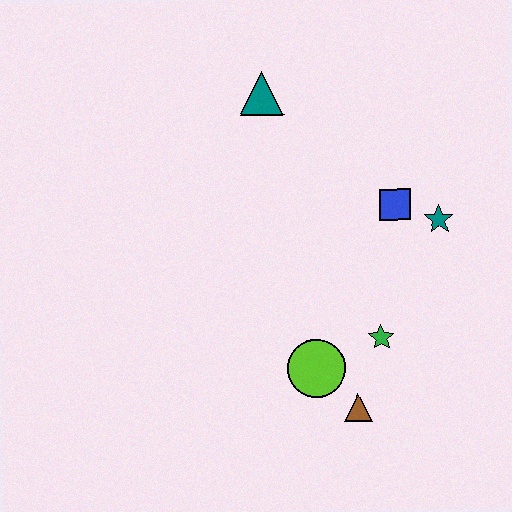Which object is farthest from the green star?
The teal triangle is farthest from the green star.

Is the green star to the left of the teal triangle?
No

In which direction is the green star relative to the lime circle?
The green star is to the right of the lime circle.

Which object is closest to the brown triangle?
The lime circle is closest to the brown triangle.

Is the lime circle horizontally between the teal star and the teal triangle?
Yes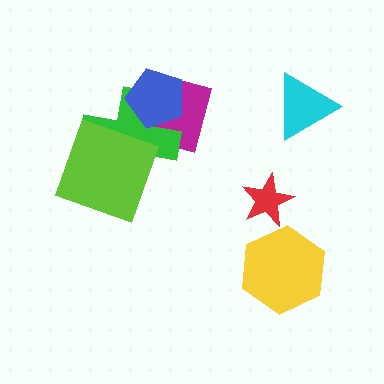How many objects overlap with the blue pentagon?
2 objects overlap with the blue pentagon.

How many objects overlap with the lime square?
1 object overlaps with the lime square.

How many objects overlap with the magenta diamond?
2 objects overlap with the magenta diamond.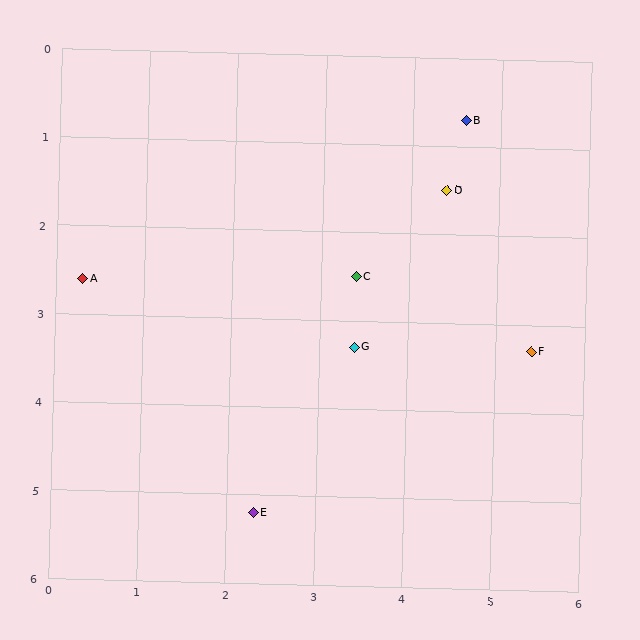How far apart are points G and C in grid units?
Points G and C are about 0.8 grid units apart.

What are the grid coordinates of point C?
Point C is at approximately (3.4, 2.5).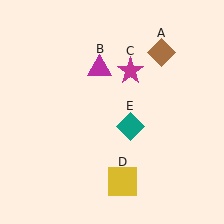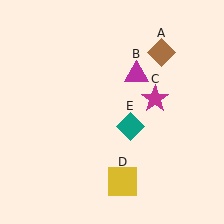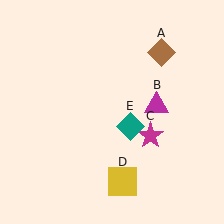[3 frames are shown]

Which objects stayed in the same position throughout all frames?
Brown diamond (object A) and yellow square (object D) and teal diamond (object E) remained stationary.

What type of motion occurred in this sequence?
The magenta triangle (object B), magenta star (object C) rotated clockwise around the center of the scene.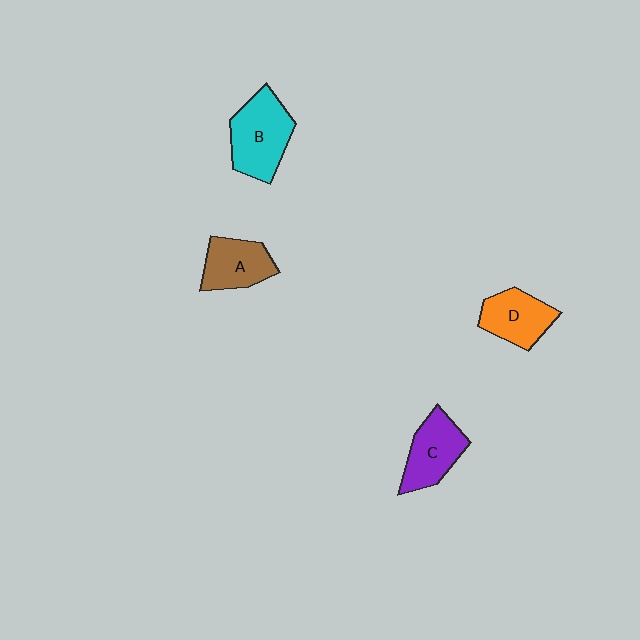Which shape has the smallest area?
Shape D (orange).